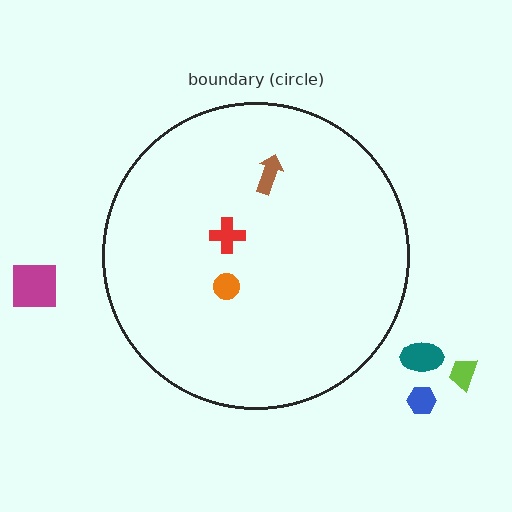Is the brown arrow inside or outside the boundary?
Inside.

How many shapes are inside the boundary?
3 inside, 4 outside.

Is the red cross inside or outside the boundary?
Inside.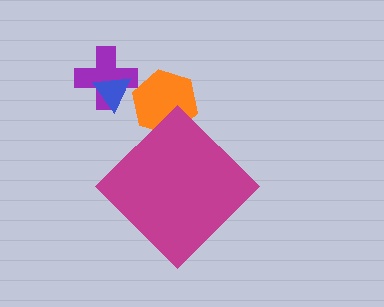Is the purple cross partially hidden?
No, the purple cross is fully visible.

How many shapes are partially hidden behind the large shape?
1 shape is partially hidden.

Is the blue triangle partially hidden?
No, the blue triangle is fully visible.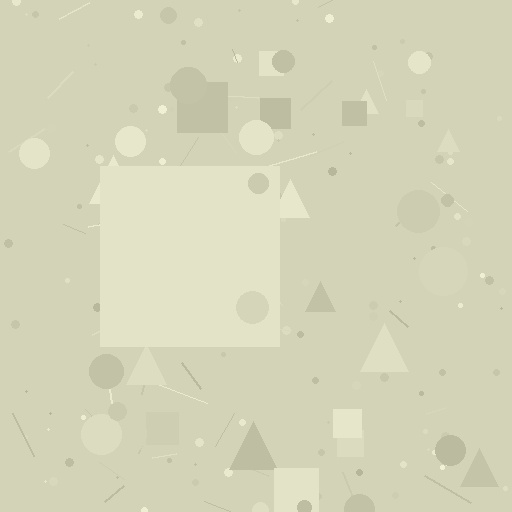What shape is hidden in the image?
A square is hidden in the image.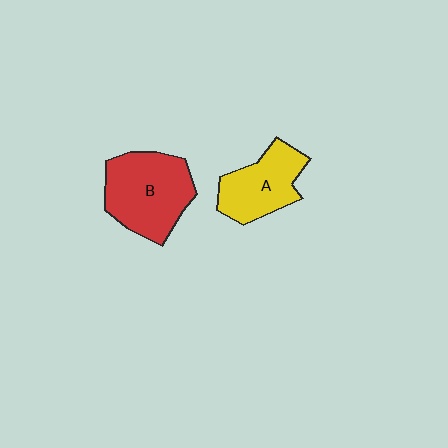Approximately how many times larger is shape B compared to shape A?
Approximately 1.3 times.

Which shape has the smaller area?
Shape A (yellow).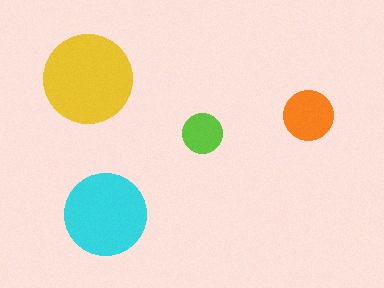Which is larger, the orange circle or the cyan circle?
The cyan one.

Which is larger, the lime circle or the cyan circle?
The cyan one.